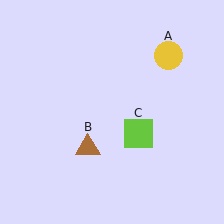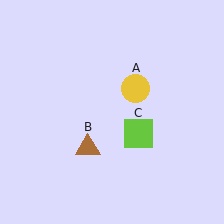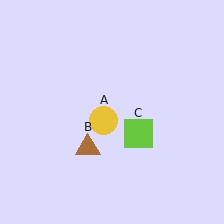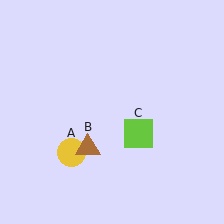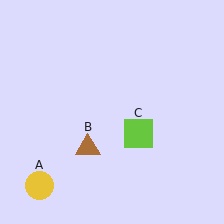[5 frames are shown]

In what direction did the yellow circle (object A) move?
The yellow circle (object A) moved down and to the left.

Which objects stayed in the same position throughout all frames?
Brown triangle (object B) and lime square (object C) remained stationary.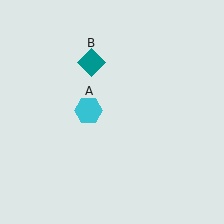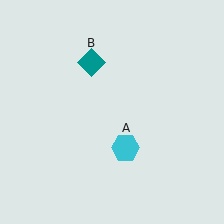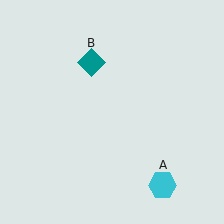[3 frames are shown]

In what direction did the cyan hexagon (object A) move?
The cyan hexagon (object A) moved down and to the right.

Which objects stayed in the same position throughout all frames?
Teal diamond (object B) remained stationary.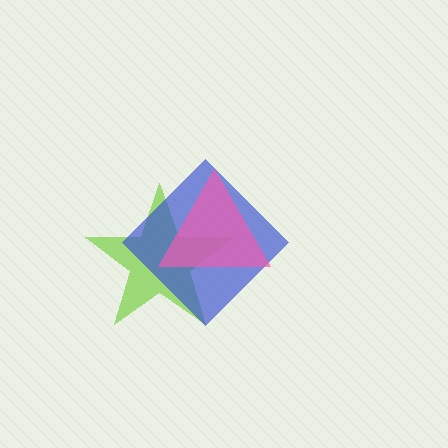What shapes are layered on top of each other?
The layered shapes are: a lime star, a blue diamond, a pink triangle.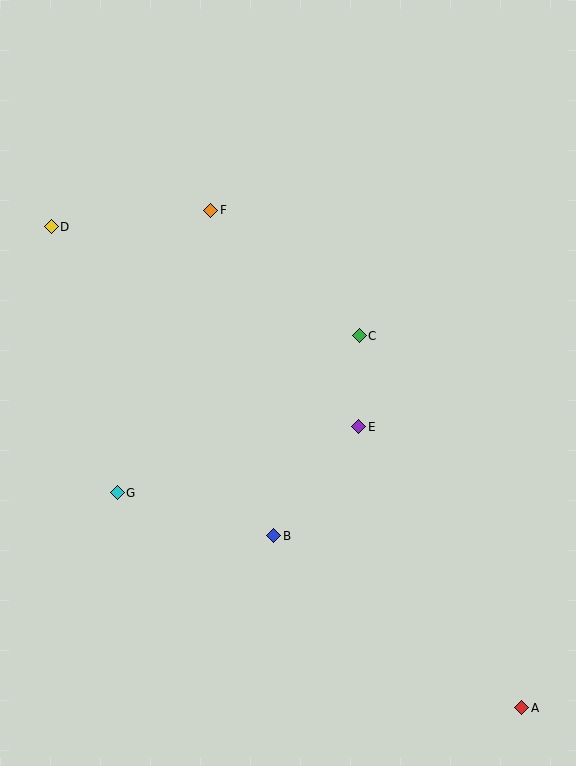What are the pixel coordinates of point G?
Point G is at (117, 493).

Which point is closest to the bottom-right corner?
Point A is closest to the bottom-right corner.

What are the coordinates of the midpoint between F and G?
The midpoint between F and G is at (164, 352).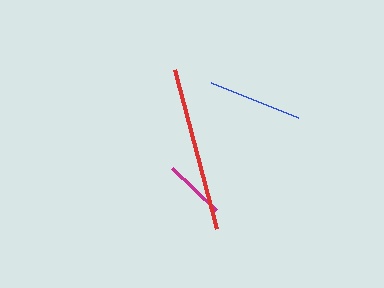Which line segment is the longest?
The red line is the longest at approximately 164 pixels.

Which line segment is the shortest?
The magenta line is the shortest at approximately 61 pixels.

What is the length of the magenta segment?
The magenta segment is approximately 61 pixels long.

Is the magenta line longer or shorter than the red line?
The red line is longer than the magenta line.